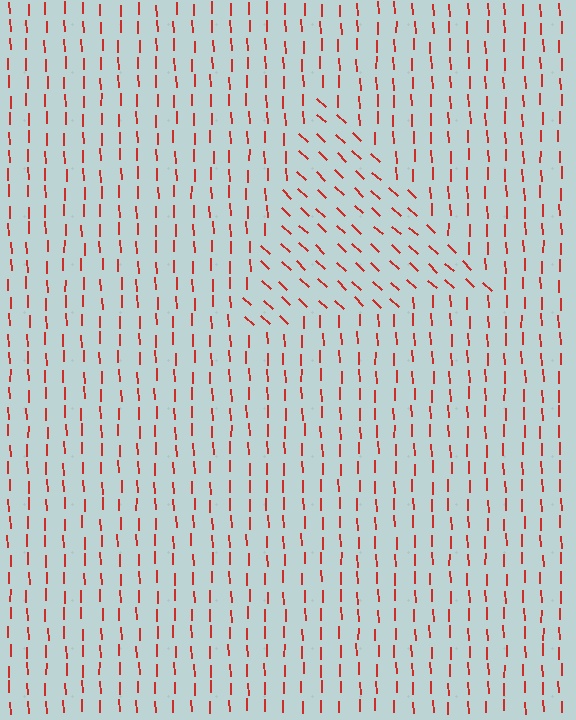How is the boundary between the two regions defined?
The boundary is defined purely by a change in line orientation (approximately 45 degrees difference). All lines are the same color and thickness.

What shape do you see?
I see a triangle.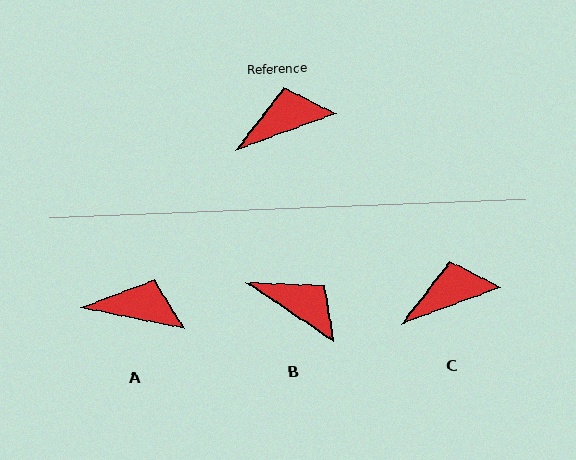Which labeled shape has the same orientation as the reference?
C.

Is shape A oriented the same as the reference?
No, it is off by about 31 degrees.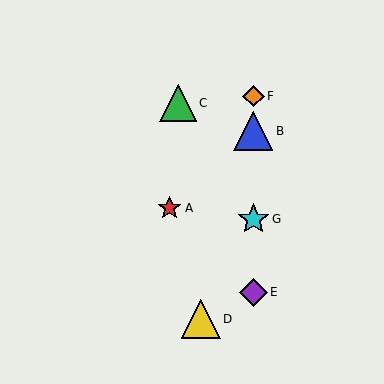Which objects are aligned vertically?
Objects B, E, F, G are aligned vertically.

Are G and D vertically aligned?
No, G is at x≈253 and D is at x≈201.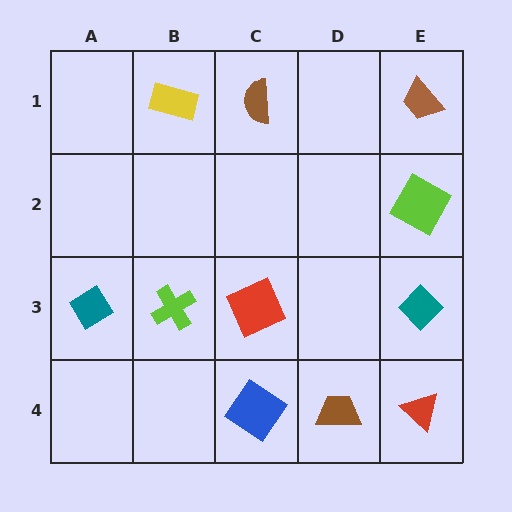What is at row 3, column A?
A teal diamond.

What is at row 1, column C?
A brown semicircle.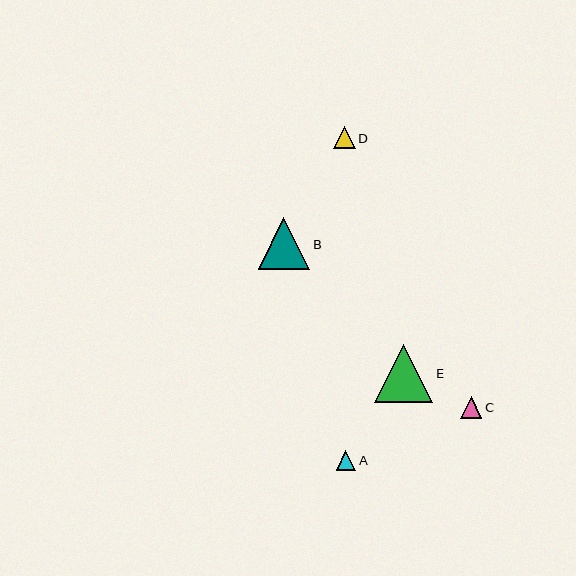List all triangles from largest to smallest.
From largest to smallest: E, B, D, C, A.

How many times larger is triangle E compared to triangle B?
Triangle E is approximately 1.1 times the size of triangle B.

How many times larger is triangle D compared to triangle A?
Triangle D is approximately 1.1 times the size of triangle A.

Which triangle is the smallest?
Triangle A is the smallest with a size of approximately 19 pixels.